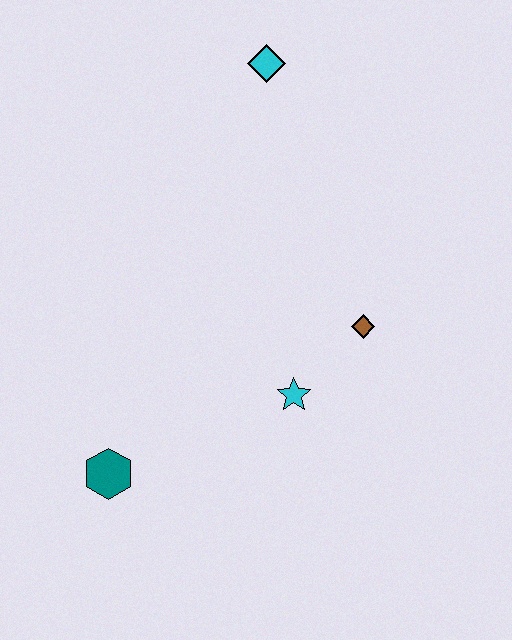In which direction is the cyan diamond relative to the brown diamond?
The cyan diamond is above the brown diamond.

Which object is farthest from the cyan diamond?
The teal hexagon is farthest from the cyan diamond.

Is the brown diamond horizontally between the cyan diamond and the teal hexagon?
No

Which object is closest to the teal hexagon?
The cyan star is closest to the teal hexagon.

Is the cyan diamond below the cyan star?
No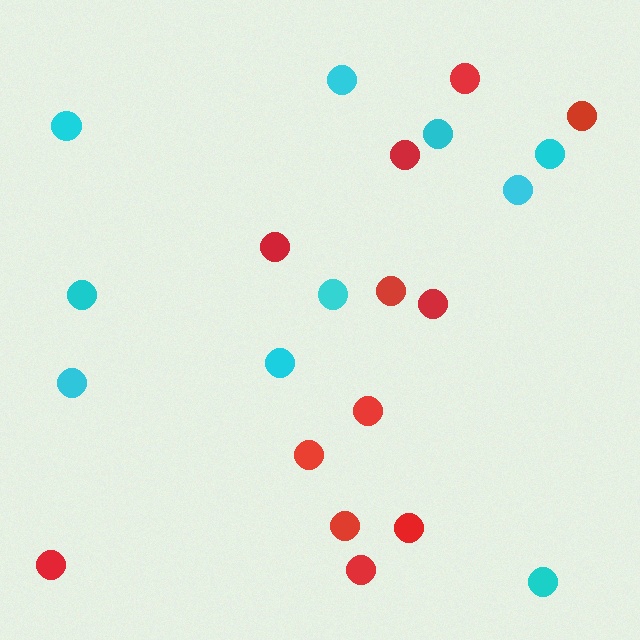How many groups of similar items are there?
There are 2 groups: one group of red circles (12) and one group of cyan circles (10).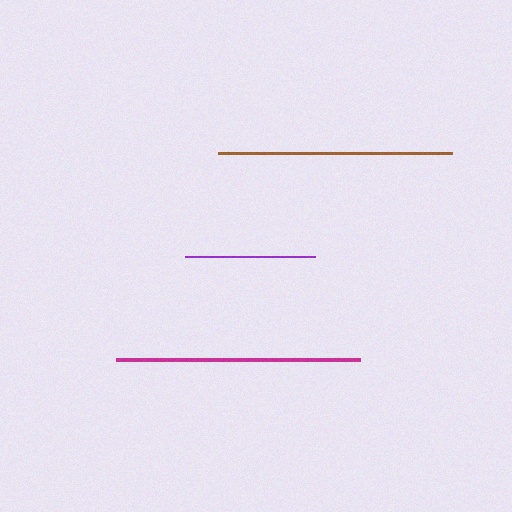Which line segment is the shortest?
The purple line is the shortest at approximately 130 pixels.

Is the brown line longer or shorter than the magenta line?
The magenta line is longer than the brown line.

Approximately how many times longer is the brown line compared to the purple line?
The brown line is approximately 1.8 times the length of the purple line.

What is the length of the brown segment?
The brown segment is approximately 234 pixels long.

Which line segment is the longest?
The magenta line is the longest at approximately 243 pixels.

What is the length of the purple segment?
The purple segment is approximately 130 pixels long.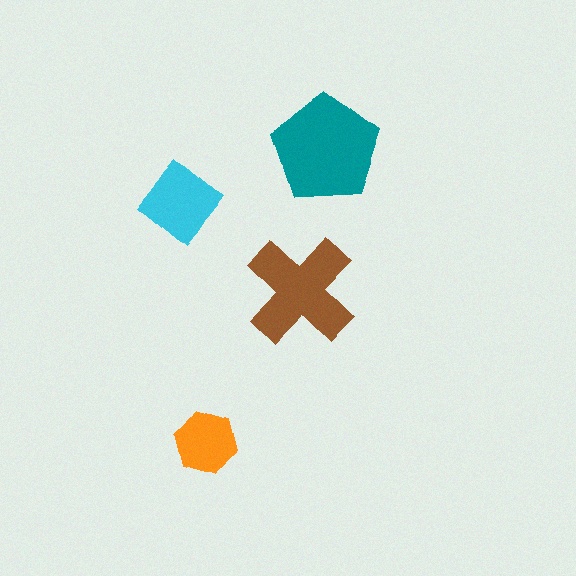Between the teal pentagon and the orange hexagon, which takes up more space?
The teal pentagon.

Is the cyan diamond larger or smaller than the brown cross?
Smaller.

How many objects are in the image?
There are 4 objects in the image.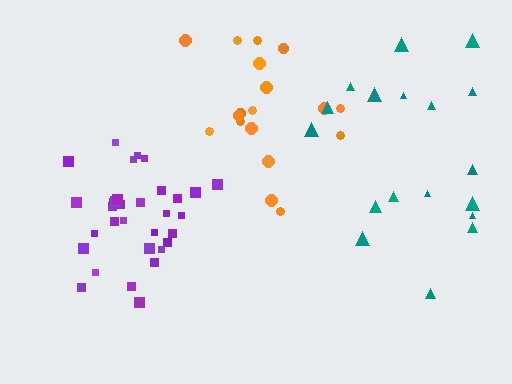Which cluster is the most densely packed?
Purple.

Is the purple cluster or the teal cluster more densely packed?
Purple.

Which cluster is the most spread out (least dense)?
Teal.